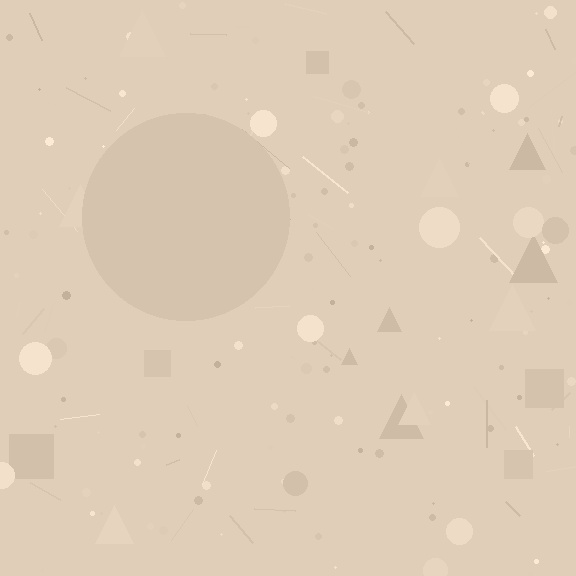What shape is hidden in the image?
A circle is hidden in the image.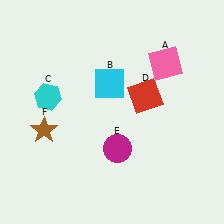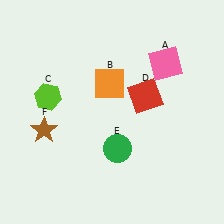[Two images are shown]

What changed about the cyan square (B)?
In Image 1, B is cyan. In Image 2, it changed to orange.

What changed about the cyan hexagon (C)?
In Image 1, C is cyan. In Image 2, it changed to lime.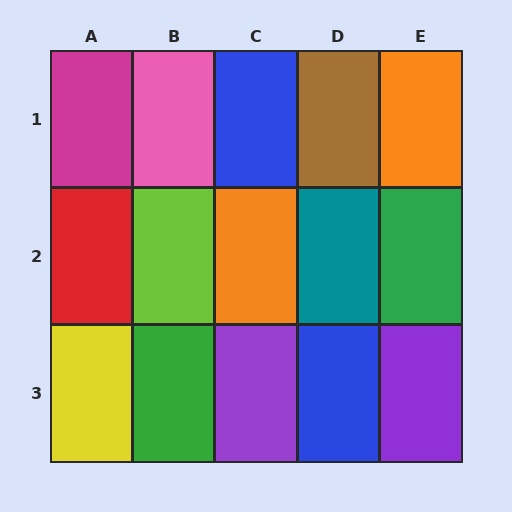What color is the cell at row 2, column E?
Green.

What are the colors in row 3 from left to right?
Yellow, green, purple, blue, purple.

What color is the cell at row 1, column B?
Pink.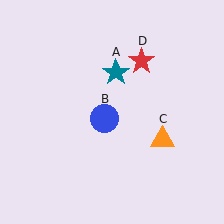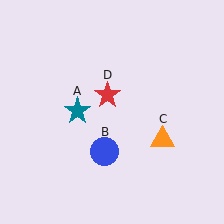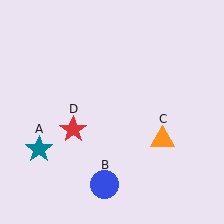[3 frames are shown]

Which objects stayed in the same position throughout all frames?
Orange triangle (object C) remained stationary.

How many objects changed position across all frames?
3 objects changed position: teal star (object A), blue circle (object B), red star (object D).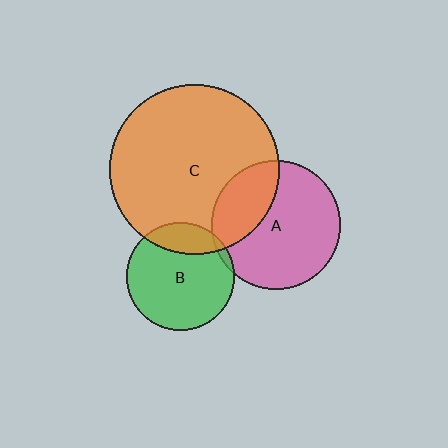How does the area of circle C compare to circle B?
Approximately 2.5 times.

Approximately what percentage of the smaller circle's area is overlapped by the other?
Approximately 5%.